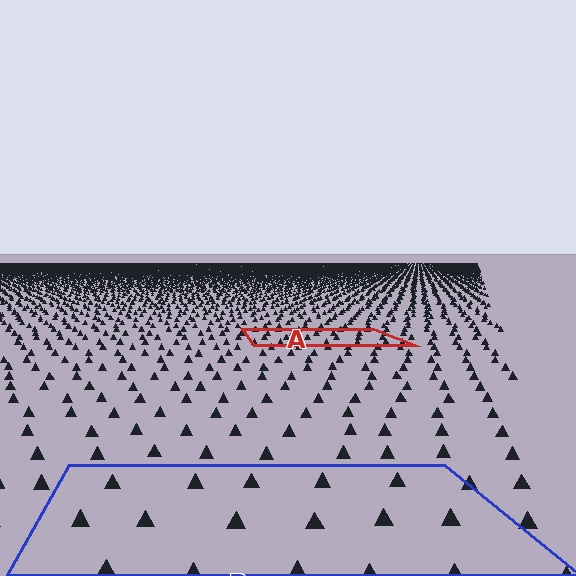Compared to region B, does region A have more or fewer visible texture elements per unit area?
Region A has more texture elements per unit area — they are packed more densely because it is farther away.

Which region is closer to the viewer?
Region B is closer. The texture elements there are larger and more spread out.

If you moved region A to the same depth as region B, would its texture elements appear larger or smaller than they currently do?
They would appear larger. At a closer depth, the same texture elements are projected at a bigger on-screen size.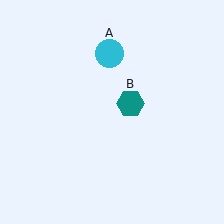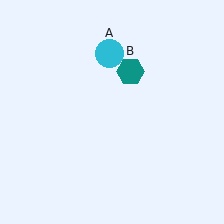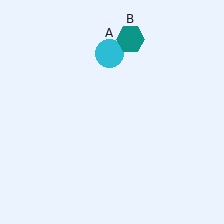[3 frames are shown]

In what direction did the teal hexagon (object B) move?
The teal hexagon (object B) moved up.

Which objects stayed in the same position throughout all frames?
Cyan circle (object A) remained stationary.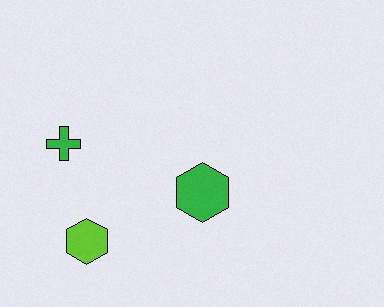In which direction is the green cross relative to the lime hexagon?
The green cross is above the lime hexagon.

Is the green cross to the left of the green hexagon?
Yes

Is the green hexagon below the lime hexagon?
No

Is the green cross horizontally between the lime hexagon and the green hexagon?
No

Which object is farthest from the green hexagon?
The green cross is farthest from the green hexagon.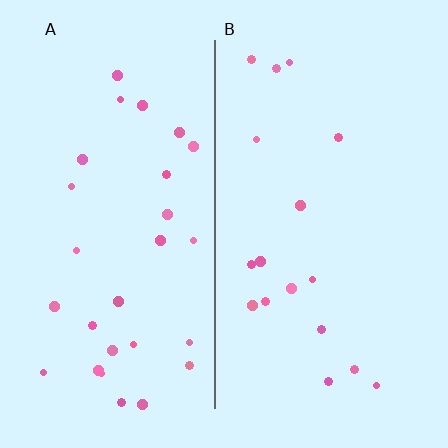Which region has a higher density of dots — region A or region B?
A (the left).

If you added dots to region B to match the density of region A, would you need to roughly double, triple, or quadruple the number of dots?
Approximately double.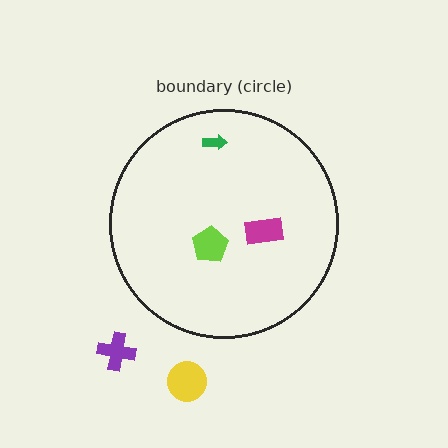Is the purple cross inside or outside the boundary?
Outside.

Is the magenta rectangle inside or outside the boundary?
Inside.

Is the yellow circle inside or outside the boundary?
Outside.